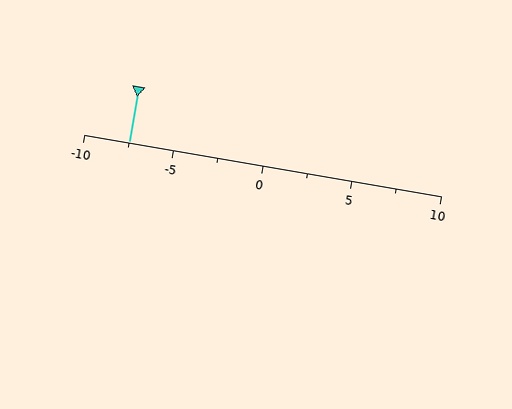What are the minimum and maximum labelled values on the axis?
The axis runs from -10 to 10.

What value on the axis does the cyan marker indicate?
The marker indicates approximately -7.5.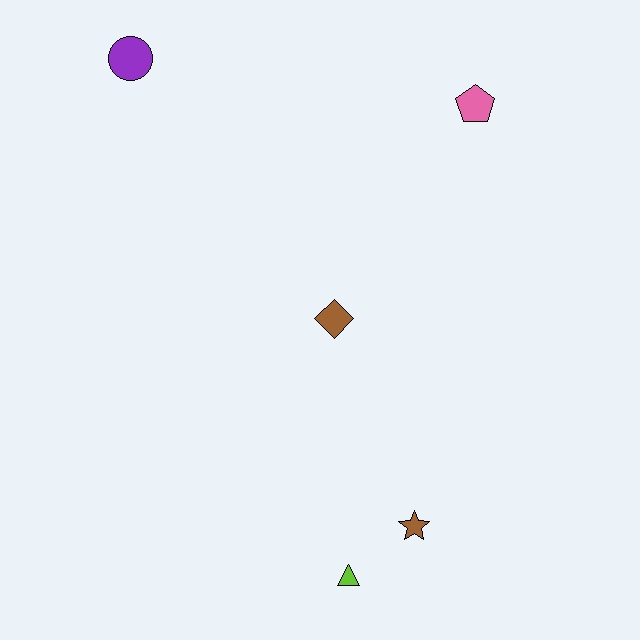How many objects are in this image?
There are 5 objects.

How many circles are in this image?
There is 1 circle.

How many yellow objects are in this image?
There are no yellow objects.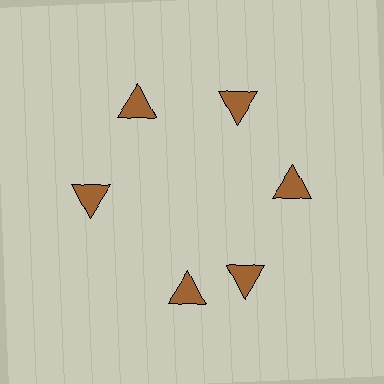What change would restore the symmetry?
The symmetry would be restored by rotating it back into even spacing with its neighbors so that all 6 triangles sit at equal angles and equal distance from the center.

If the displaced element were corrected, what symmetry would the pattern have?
It would have 6-fold rotational symmetry — the pattern would map onto itself every 60 degrees.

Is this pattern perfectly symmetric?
No. The 6 brown triangles are arranged in a ring, but one element near the 7 o'clock position is rotated out of alignment along the ring, breaking the 6-fold rotational symmetry.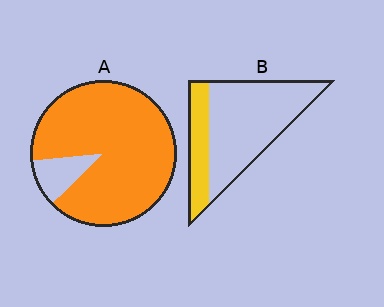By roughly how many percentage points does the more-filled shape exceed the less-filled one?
By roughly 65 percentage points (A over B).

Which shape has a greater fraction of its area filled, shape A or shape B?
Shape A.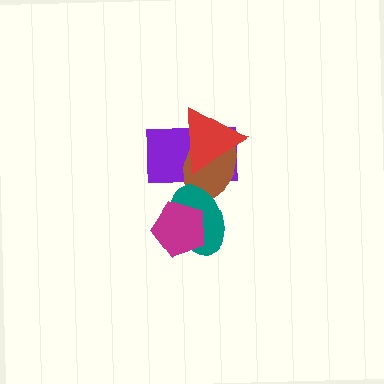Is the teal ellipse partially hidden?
Yes, it is partially covered by another shape.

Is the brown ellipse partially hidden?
Yes, it is partially covered by another shape.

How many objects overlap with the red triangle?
2 objects overlap with the red triangle.